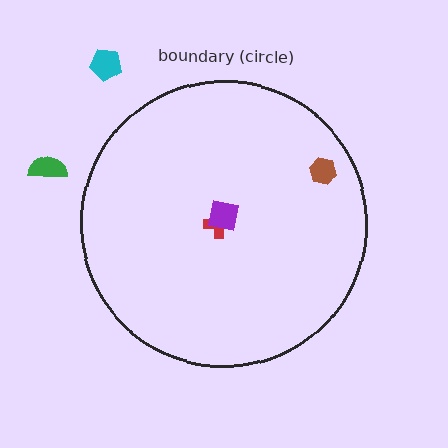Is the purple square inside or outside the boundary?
Inside.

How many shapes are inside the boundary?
3 inside, 2 outside.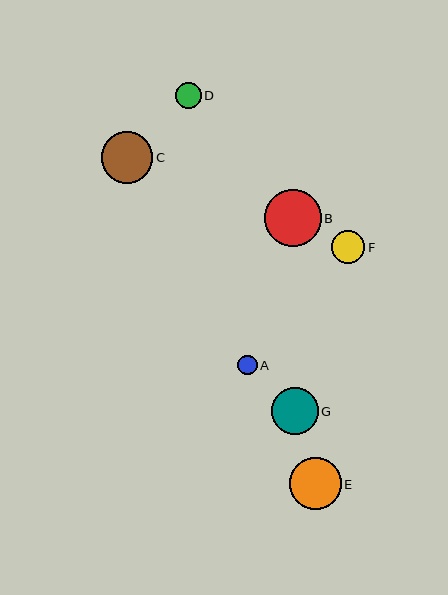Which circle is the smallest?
Circle A is the smallest with a size of approximately 20 pixels.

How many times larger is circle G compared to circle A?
Circle G is approximately 2.4 times the size of circle A.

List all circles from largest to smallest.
From largest to smallest: B, C, E, G, F, D, A.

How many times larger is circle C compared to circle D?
Circle C is approximately 2.0 times the size of circle D.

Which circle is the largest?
Circle B is the largest with a size of approximately 57 pixels.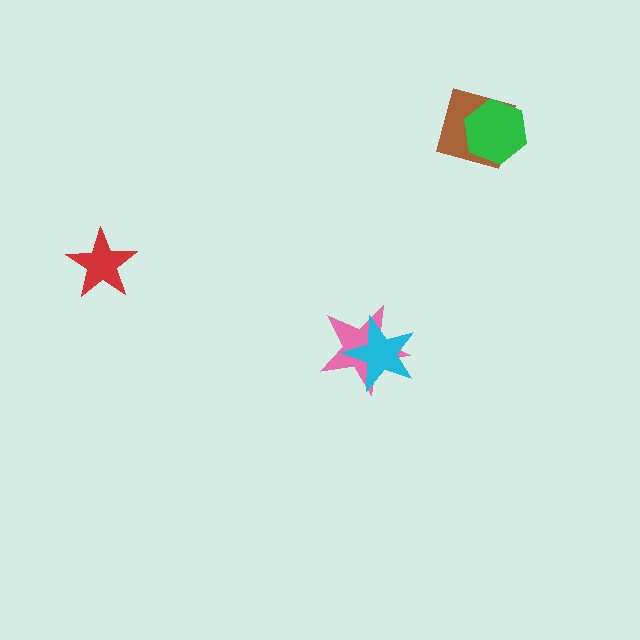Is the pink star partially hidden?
Yes, it is partially covered by another shape.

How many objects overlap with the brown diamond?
1 object overlaps with the brown diamond.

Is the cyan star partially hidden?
No, no other shape covers it.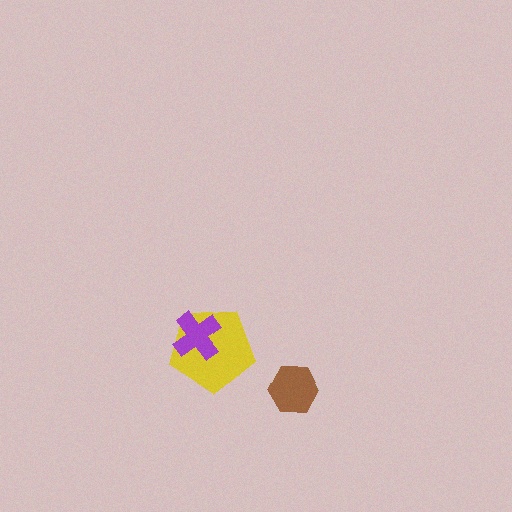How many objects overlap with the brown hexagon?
0 objects overlap with the brown hexagon.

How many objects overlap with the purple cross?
1 object overlaps with the purple cross.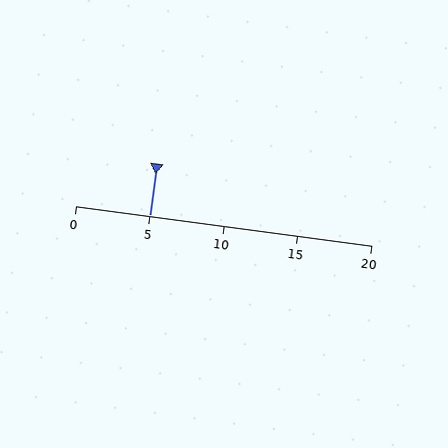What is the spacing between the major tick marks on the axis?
The major ticks are spaced 5 apart.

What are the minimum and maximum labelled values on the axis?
The axis runs from 0 to 20.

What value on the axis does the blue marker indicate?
The marker indicates approximately 5.